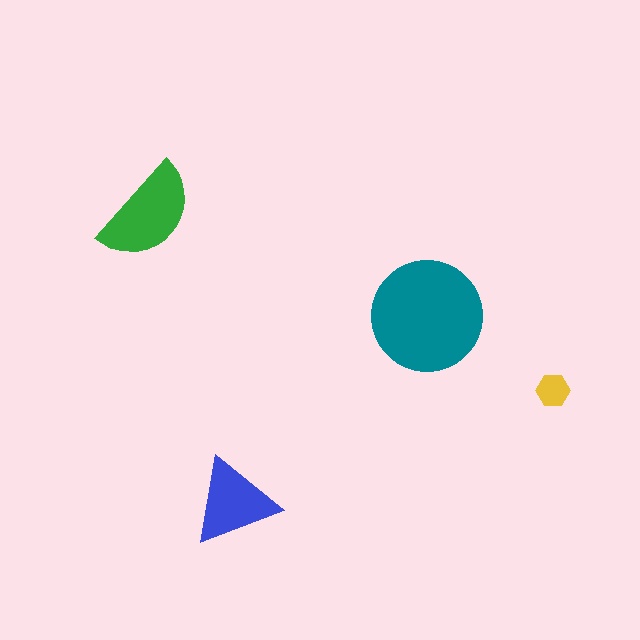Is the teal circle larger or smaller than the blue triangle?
Larger.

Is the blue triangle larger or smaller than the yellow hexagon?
Larger.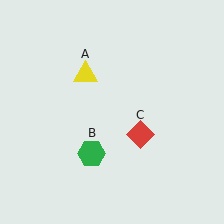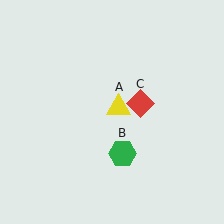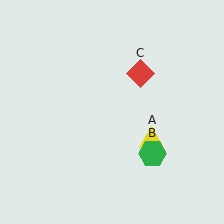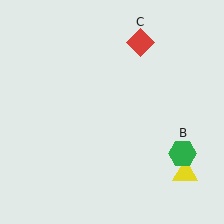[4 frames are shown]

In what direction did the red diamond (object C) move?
The red diamond (object C) moved up.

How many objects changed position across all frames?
3 objects changed position: yellow triangle (object A), green hexagon (object B), red diamond (object C).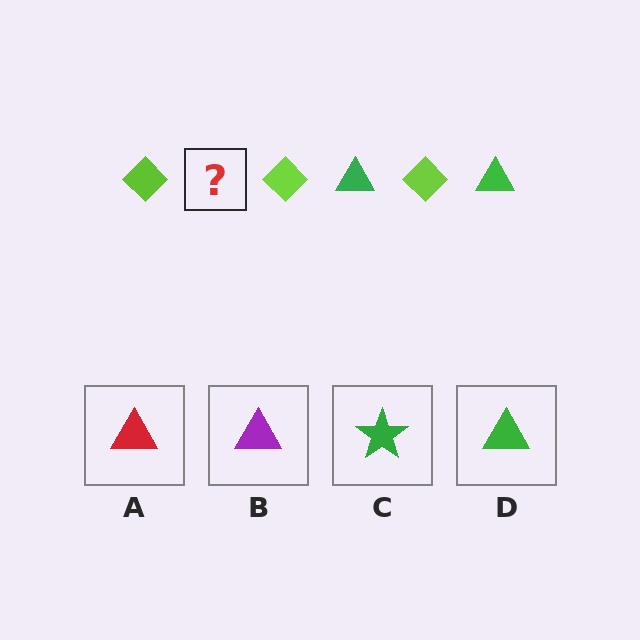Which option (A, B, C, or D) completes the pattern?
D.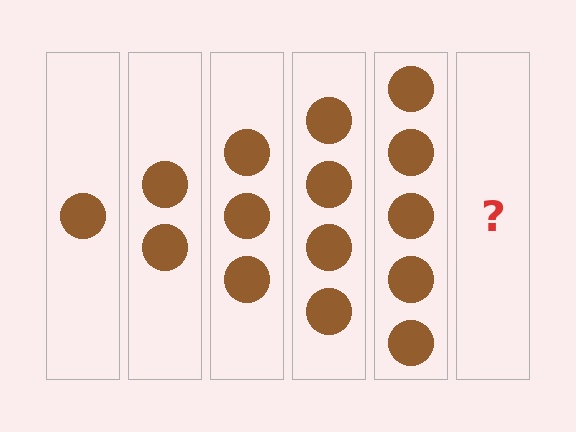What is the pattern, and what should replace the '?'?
The pattern is that each step adds one more circle. The '?' should be 6 circles.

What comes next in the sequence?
The next element should be 6 circles.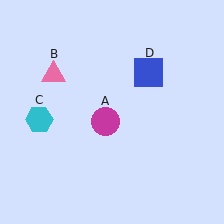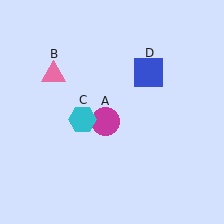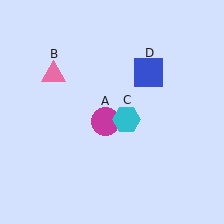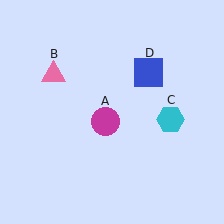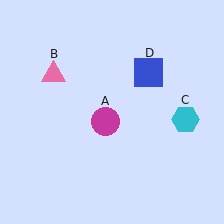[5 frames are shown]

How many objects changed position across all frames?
1 object changed position: cyan hexagon (object C).